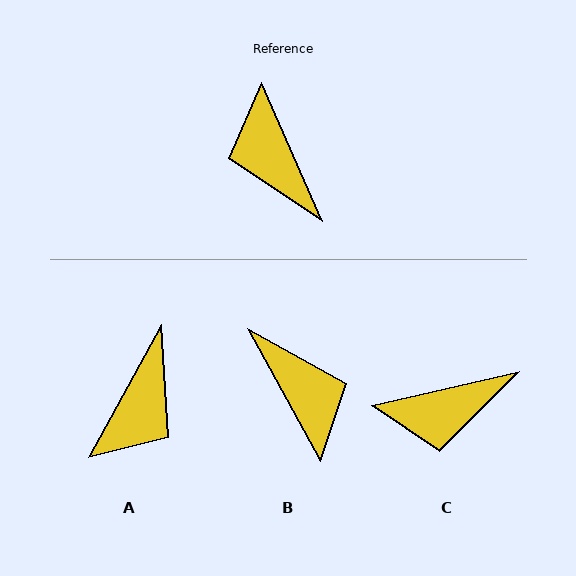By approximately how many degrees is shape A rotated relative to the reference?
Approximately 128 degrees counter-clockwise.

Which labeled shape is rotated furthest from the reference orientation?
B, about 175 degrees away.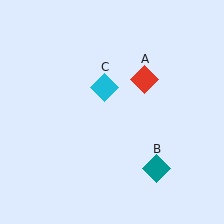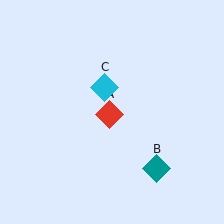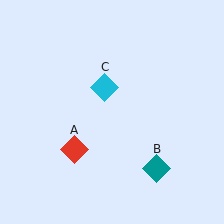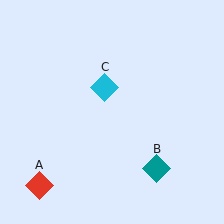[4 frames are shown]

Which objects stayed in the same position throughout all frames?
Teal diamond (object B) and cyan diamond (object C) remained stationary.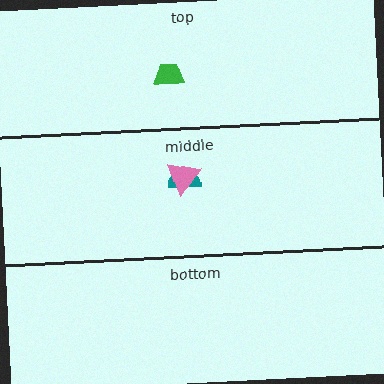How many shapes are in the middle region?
2.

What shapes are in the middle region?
The teal semicircle, the pink triangle.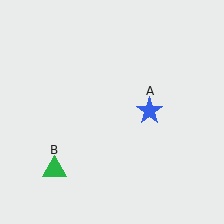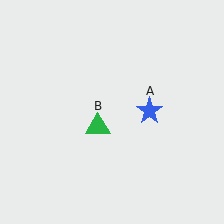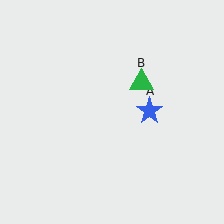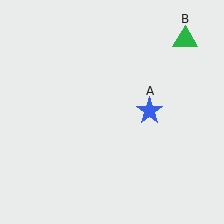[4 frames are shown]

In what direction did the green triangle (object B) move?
The green triangle (object B) moved up and to the right.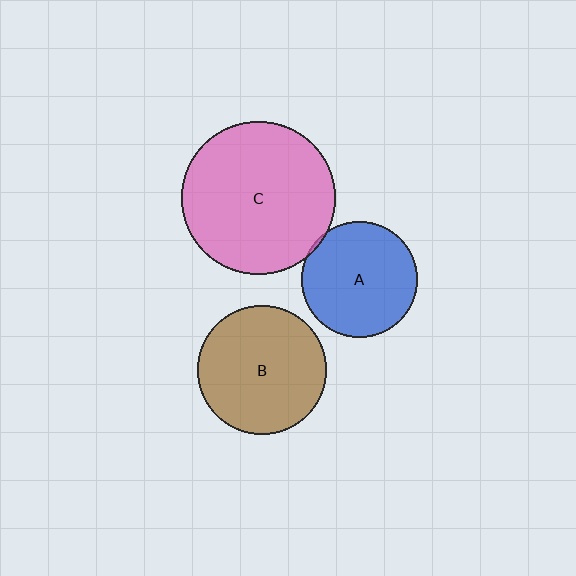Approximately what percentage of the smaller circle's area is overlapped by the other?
Approximately 5%.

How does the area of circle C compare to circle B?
Approximately 1.4 times.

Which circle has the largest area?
Circle C (pink).